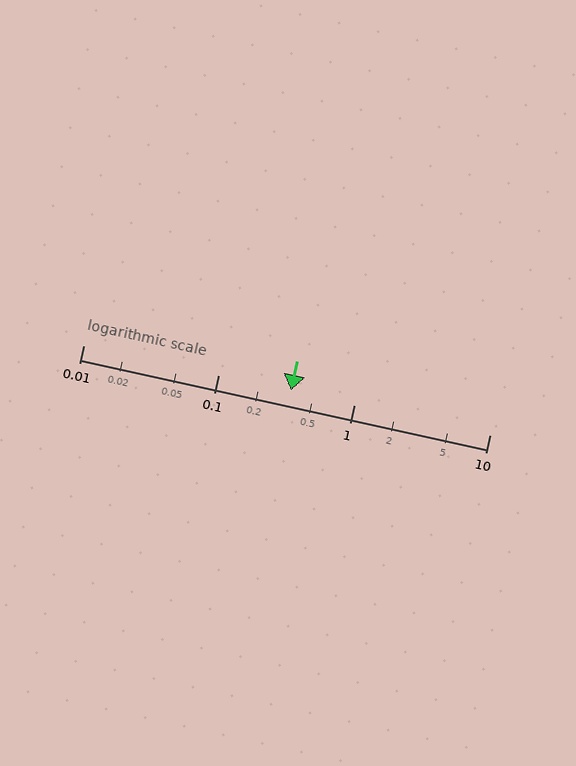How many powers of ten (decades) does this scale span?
The scale spans 3 decades, from 0.01 to 10.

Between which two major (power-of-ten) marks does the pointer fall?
The pointer is between 0.1 and 1.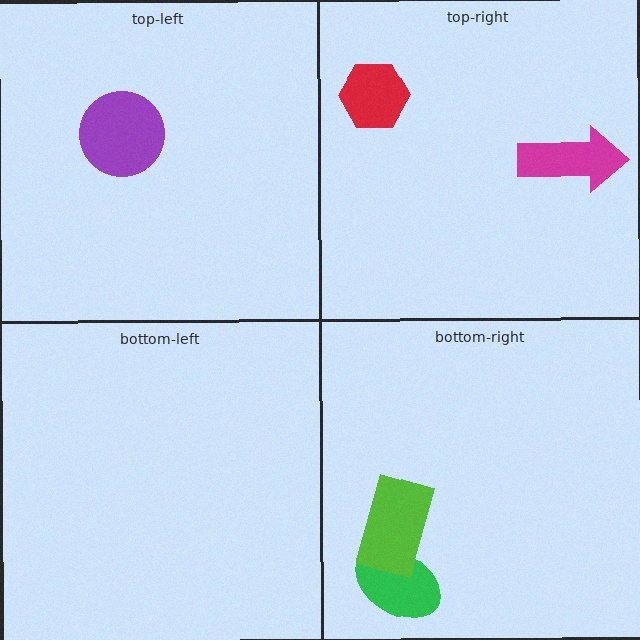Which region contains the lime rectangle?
The bottom-right region.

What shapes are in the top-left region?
The purple circle.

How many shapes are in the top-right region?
2.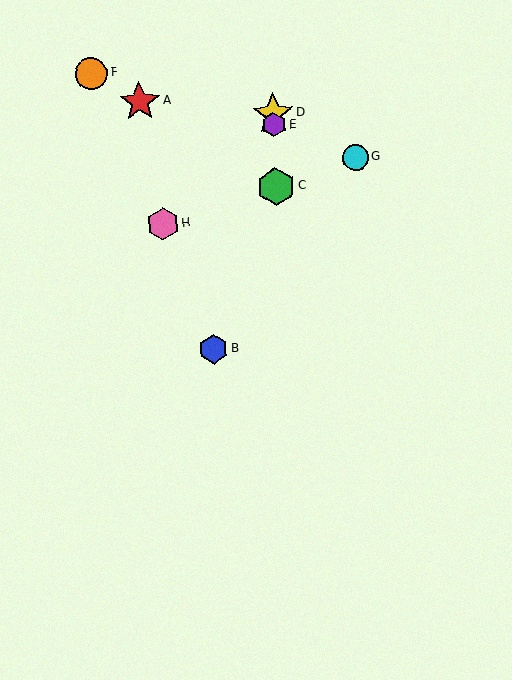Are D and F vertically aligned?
No, D is at x≈273 and F is at x≈92.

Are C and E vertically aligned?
Yes, both are at x≈276.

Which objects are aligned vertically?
Objects C, D, E are aligned vertically.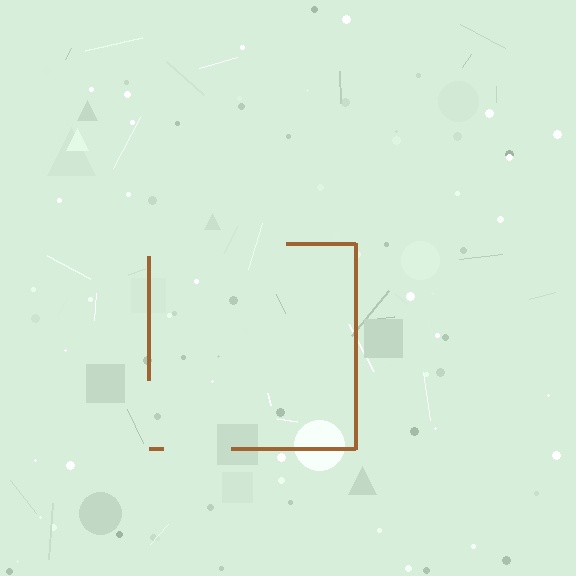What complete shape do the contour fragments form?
The contour fragments form a square.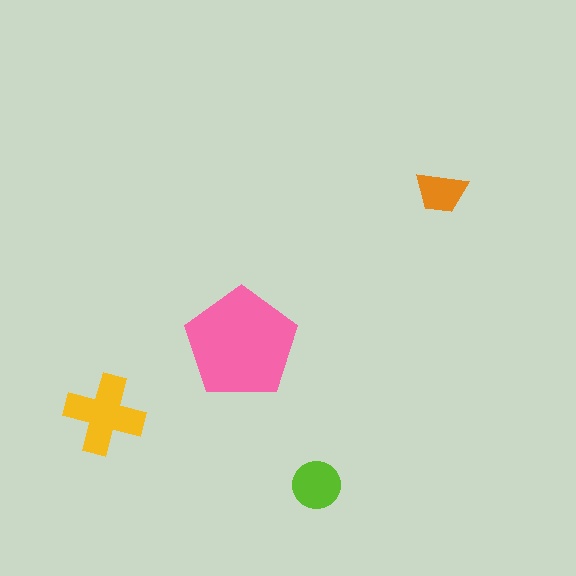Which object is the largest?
The pink pentagon.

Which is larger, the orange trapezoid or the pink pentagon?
The pink pentagon.